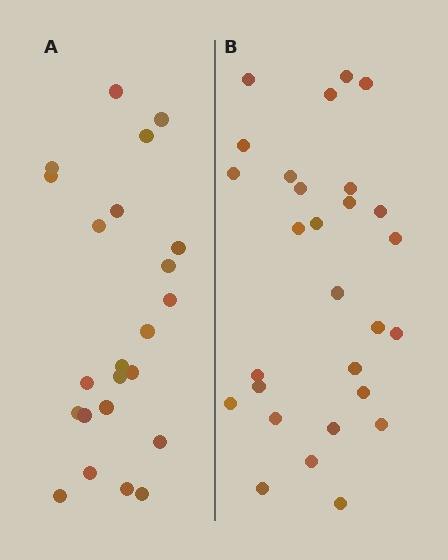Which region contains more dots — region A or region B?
Region B (the right region) has more dots.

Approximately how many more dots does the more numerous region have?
Region B has about 5 more dots than region A.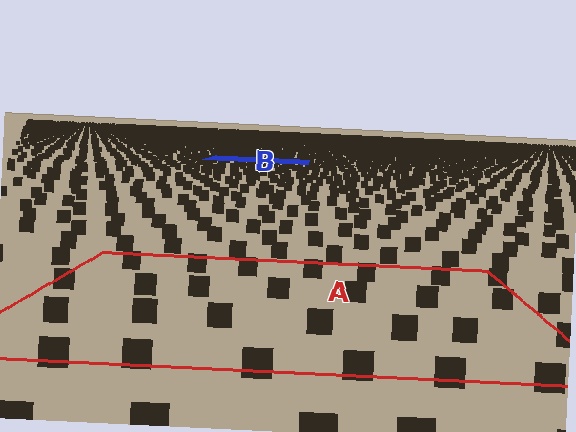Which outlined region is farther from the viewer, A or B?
Region B is farther from the viewer — the texture elements inside it appear smaller and more densely packed.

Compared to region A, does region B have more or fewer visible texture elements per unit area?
Region B has more texture elements per unit area — they are packed more densely because it is farther away.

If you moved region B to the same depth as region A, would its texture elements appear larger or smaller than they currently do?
They would appear larger. At a closer depth, the same texture elements are projected at a bigger on-screen size.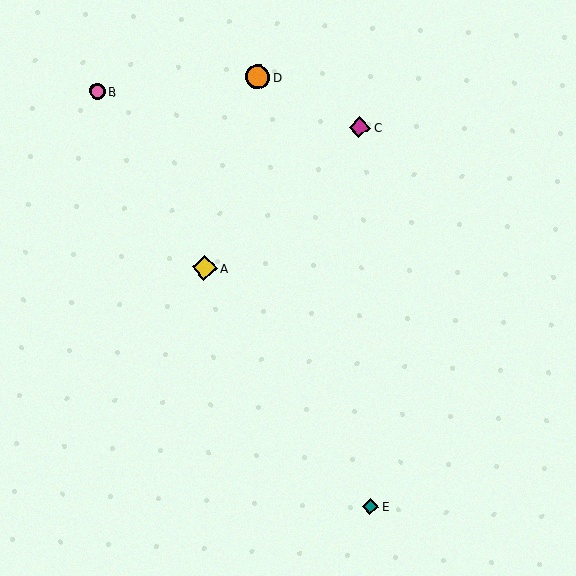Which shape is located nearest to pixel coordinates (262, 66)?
The orange circle (labeled D) at (258, 77) is nearest to that location.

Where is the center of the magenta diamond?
The center of the magenta diamond is at (359, 127).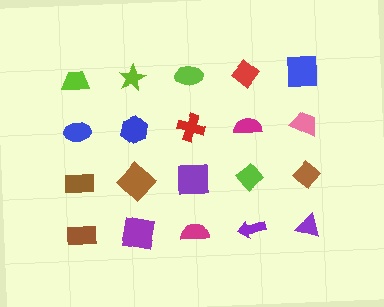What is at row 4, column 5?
A purple triangle.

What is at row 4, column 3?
A magenta semicircle.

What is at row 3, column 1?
A brown rectangle.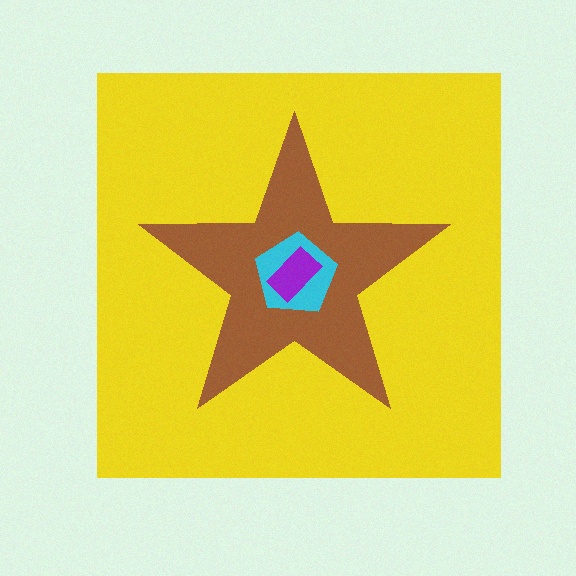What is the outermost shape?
The yellow square.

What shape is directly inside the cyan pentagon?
The purple rectangle.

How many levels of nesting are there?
4.